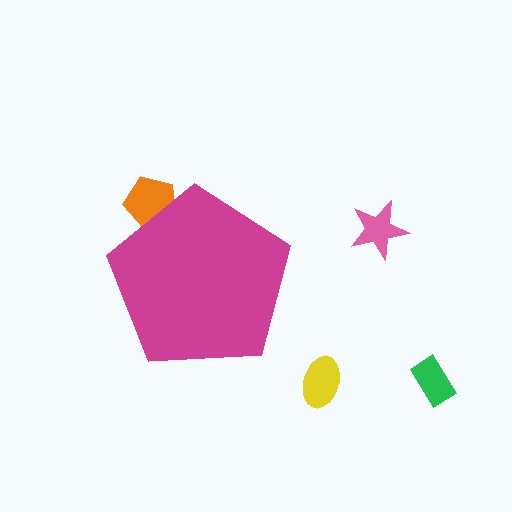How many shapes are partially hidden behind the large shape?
1 shape is partially hidden.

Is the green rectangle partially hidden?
No, the green rectangle is fully visible.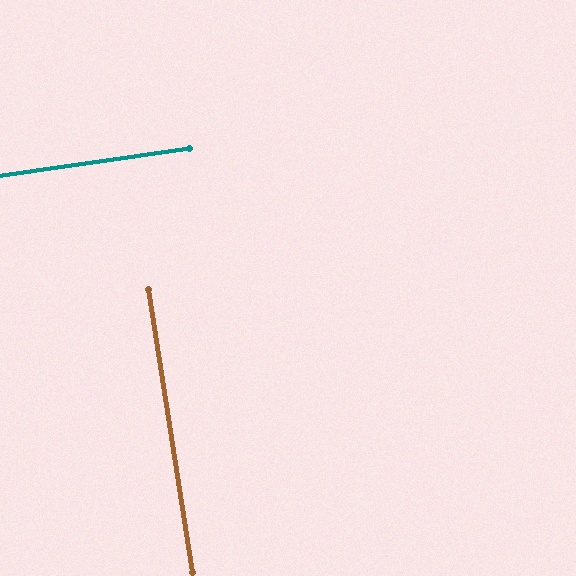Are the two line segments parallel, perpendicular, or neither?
Perpendicular — they meet at approximately 89°.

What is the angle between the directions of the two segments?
Approximately 89 degrees.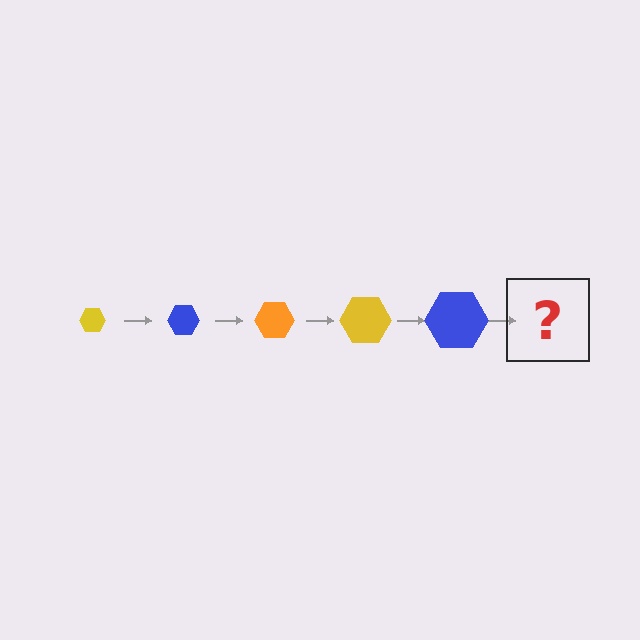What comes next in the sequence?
The next element should be an orange hexagon, larger than the previous one.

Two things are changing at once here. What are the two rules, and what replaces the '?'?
The two rules are that the hexagon grows larger each step and the color cycles through yellow, blue, and orange. The '?' should be an orange hexagon, larger than the previous one.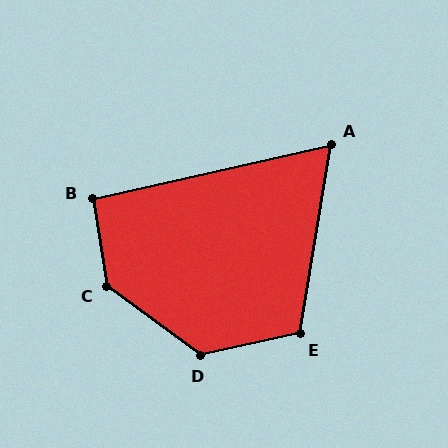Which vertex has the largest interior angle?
C, at approximately 135 degrees.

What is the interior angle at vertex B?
Approximately 94 degrees (approximately right).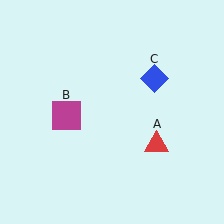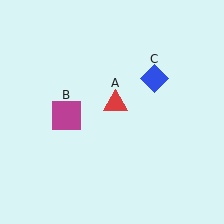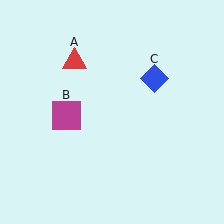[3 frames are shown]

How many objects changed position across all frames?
1 object changed position: red triangle (object A).